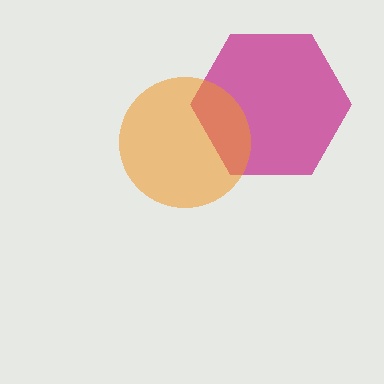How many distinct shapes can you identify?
There are 2 distinct shapes: a magenta hexagon, an orange circle.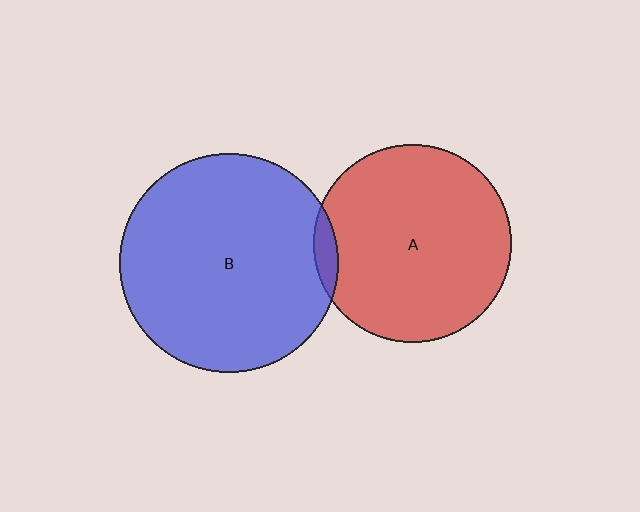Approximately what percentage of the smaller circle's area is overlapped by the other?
Approximately 5%.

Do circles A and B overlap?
Yes.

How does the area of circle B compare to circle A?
Approximately 1.2 times.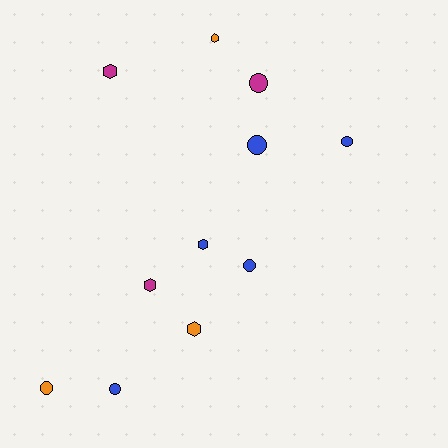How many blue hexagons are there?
There is 1 blue hexagon.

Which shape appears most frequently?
Circle, with 6 objects.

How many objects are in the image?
There are 11 objects.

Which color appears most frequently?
Blue, with 5 objects.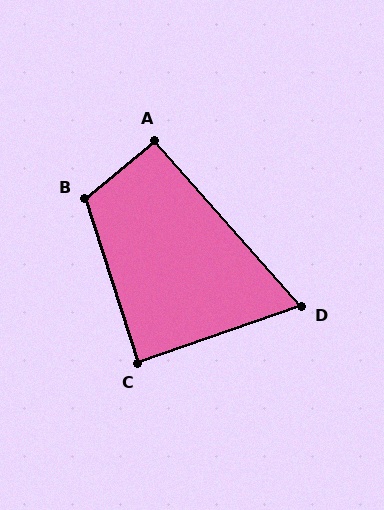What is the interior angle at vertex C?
Approximately 89 degrees (approximately right).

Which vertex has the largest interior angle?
B, at approximately 112 degrees.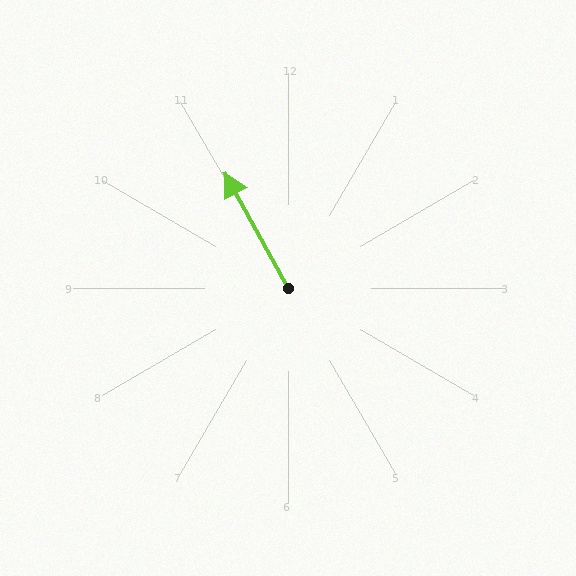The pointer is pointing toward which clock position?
Roughly 11 o'clock.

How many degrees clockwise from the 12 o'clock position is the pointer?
Approximately 331 degrees.